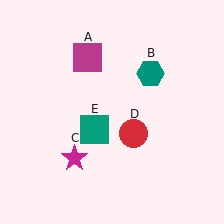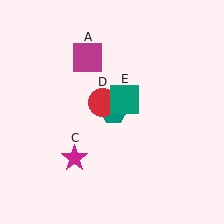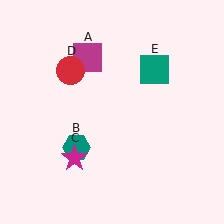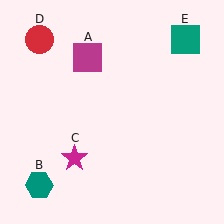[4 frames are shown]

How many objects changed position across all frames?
3 objects changed position: teal hexagon (object B), red circle (object D), teal square (object E).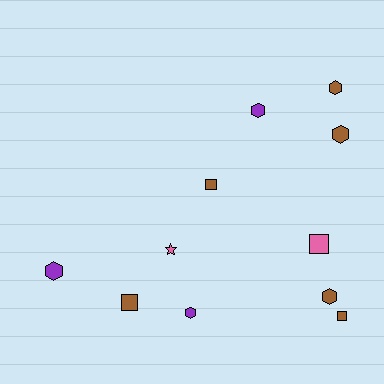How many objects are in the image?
There are 11 objects.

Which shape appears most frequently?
Hexagon, with 6 objects.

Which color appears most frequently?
Brown, with 6 objects.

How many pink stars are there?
There is 1 pink star.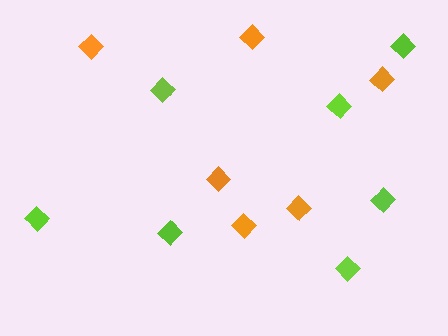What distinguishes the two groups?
There are 2 groups: one group of orange diamonds (6) and one group of lime diamonds (7).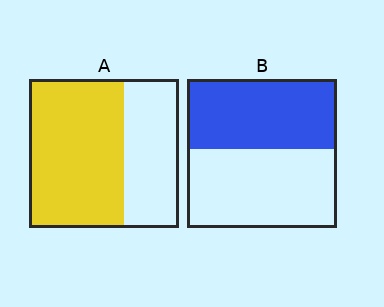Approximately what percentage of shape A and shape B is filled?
A is approximately 65% and B is approximately 45%.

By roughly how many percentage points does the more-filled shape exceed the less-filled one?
By roughly 15 percentage points (A over B).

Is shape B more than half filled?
Roughly half.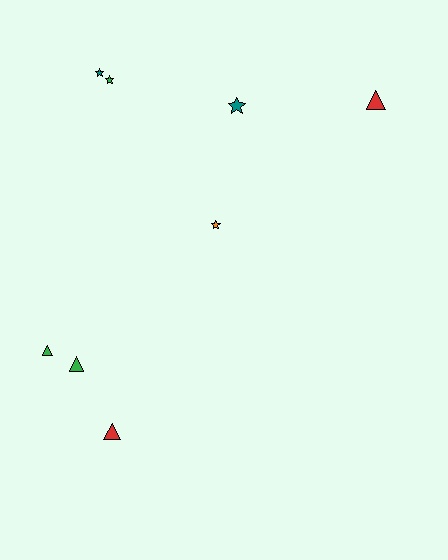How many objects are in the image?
There are 8 objects.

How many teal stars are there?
There are 2 teal stars.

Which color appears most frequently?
Green, with 3 objects.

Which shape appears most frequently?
Star, with 4 objects.